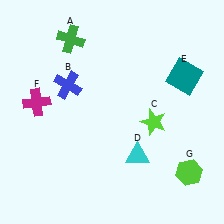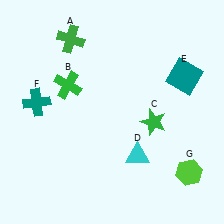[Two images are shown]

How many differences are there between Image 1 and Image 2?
There are 3 differences between the two images.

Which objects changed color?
B changed from blue to green. C changed from lime to green. F changed from magenta to teal.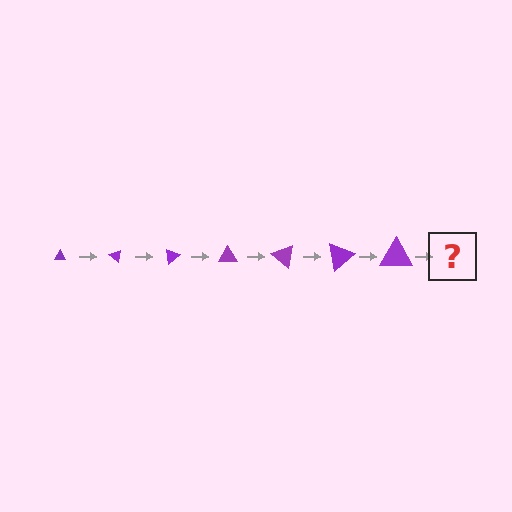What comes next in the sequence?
The next element should be a triangle, larger than the previous one and rotated 280 degrees from the start.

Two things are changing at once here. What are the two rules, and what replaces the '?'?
The two rules are that the triangle grows larger each step and it rotates 40 degrees each step. The '?' should be a triangle, larger than the previous one and rotated 280 degrees from the start.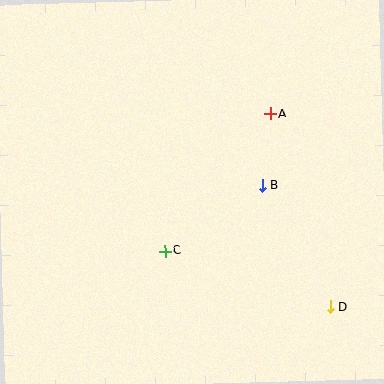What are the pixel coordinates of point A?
Point A is at (270, 113).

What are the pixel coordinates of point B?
Point B is at (262, 185).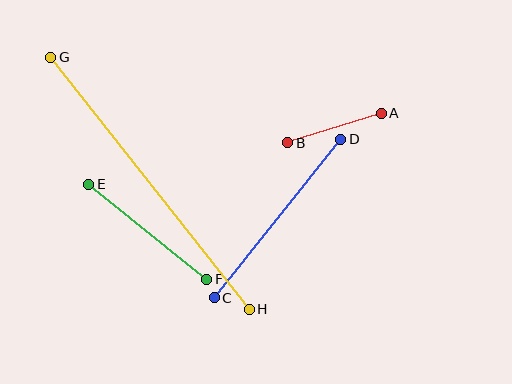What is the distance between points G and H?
The distance is approximately 321 pixels.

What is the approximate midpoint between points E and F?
The midpoint is at approximately (148, 232) pixels.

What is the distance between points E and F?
The distance is approximately 151 pixels.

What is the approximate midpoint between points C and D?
The midpoint is at approximately (278, 218) pixels.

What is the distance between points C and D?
The distance is approximately 203 pixels.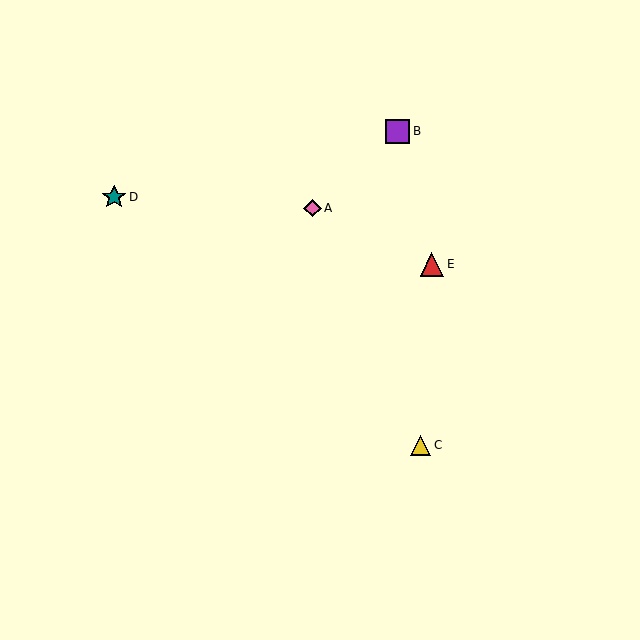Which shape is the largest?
The purple square (labeled B) is the largest.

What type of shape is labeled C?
Shape C is a yellow triangle.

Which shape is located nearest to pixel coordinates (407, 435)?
The yellow triangle (labeled C) at (421, 445) is nearest to that location.